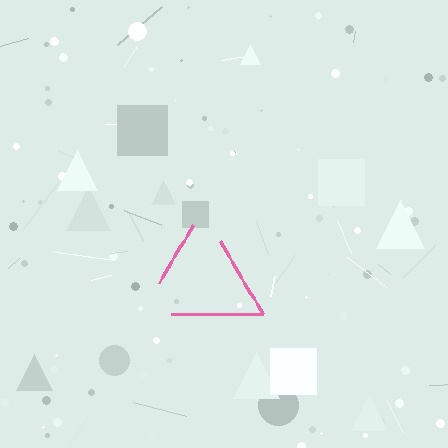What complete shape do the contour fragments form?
The contour fragments form a triangle.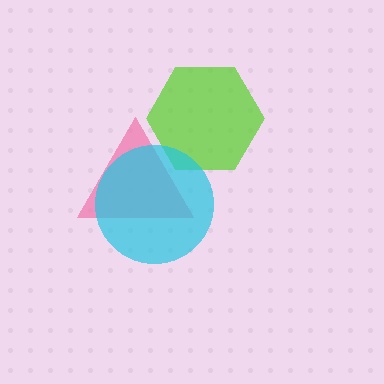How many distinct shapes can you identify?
There are 3 distinct shapes: a lime hexagon, a pink triangle, a cyan circle.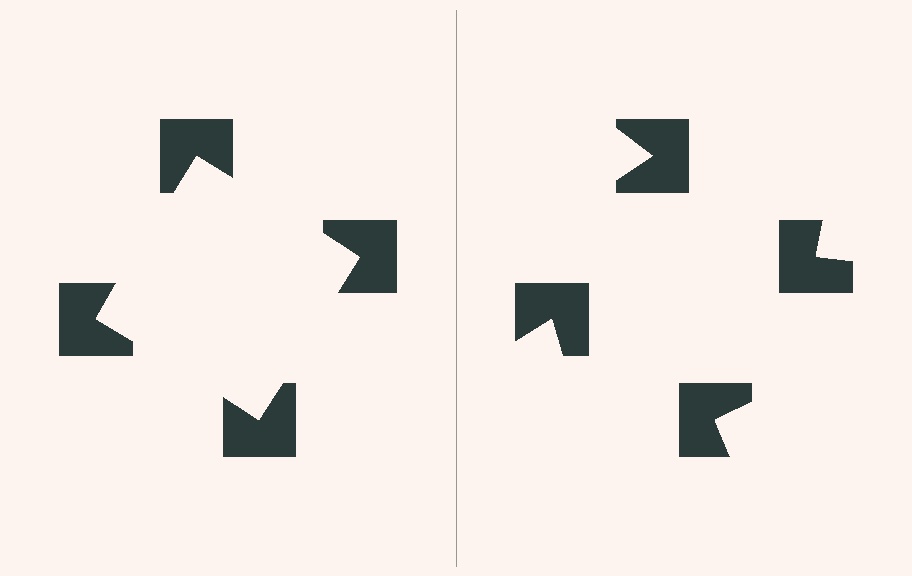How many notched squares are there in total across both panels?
8 — 4 on each side.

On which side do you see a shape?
An illusory square appears on the left side. On the right side the wedge cuts are rotated, so no coherent shape forms.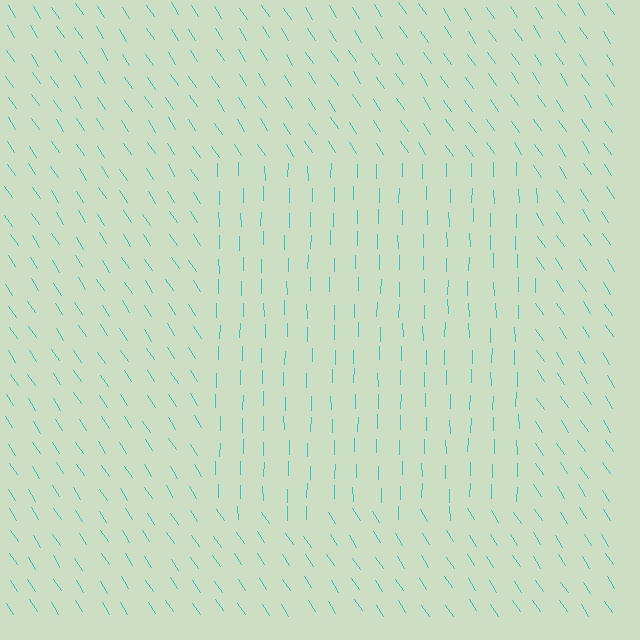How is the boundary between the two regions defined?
The boundary is defined purely by a change in line orientation (approximately 33 degrees difference). All lines are the same color and thickness.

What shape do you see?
I see a rectangle.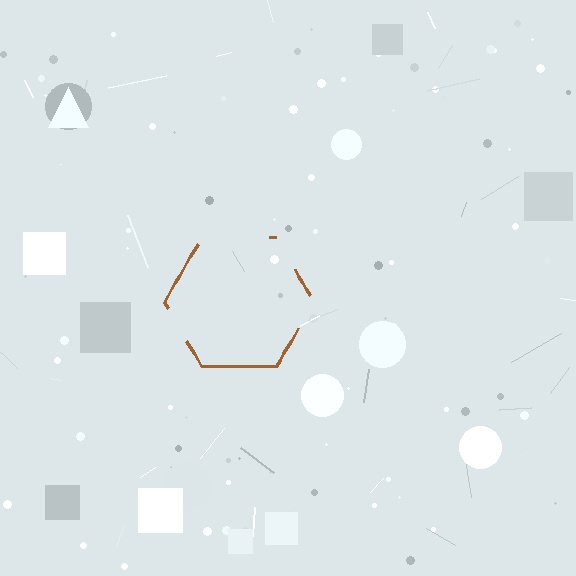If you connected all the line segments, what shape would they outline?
They would outline a hexagon.